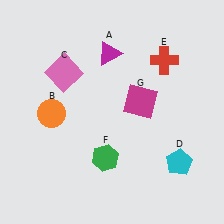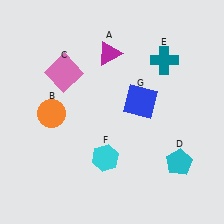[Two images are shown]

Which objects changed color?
E changed from red to teal. F changed from green to cyan. G changed from magenta to blue.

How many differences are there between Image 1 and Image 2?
There are 3 differences between the two images.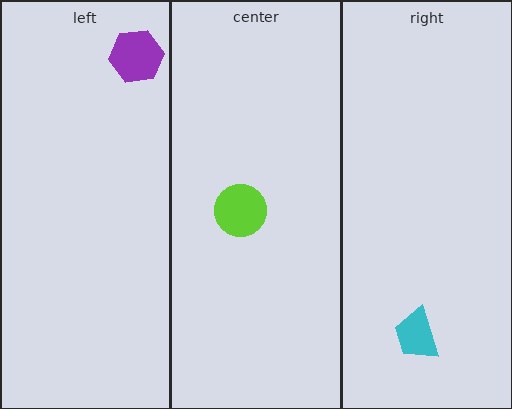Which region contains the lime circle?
The center region.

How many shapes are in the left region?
1.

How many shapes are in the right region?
1.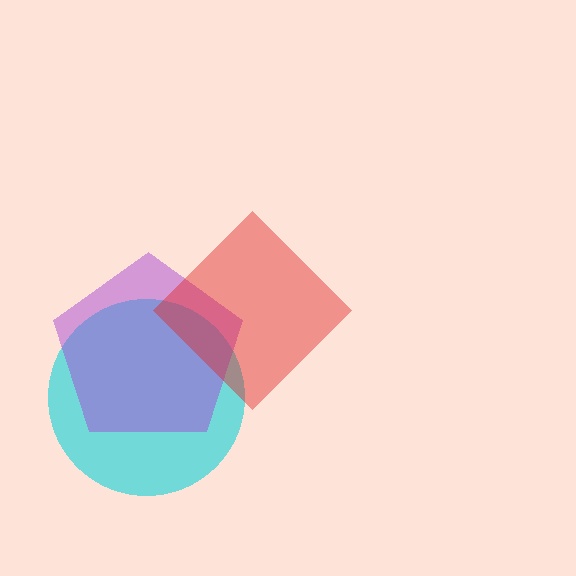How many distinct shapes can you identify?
There are 3 distinct shapes: a cyan circle, a purple pentagon, a red diamond.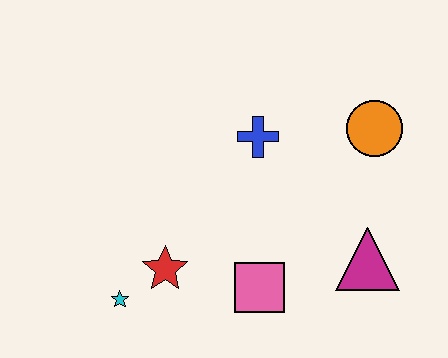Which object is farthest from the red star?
The orange circle is farthest from the red star.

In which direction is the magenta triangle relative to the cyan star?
The magenta triangle is to the right of the cyan star.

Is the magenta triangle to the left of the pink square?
No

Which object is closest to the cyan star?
The red star is closest to the cyan star.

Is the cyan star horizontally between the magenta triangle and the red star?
No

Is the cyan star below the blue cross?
Yes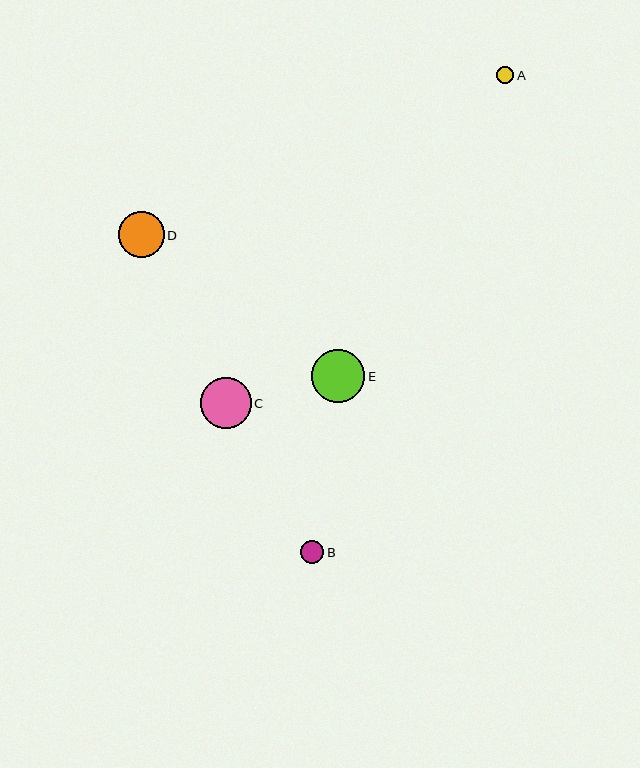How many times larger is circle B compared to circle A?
Circle B is approximately 1.3 times the size of circle A.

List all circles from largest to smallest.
From largest to smallest: E, C, D, B, A.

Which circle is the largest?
Circle E is the largest with a size of approximately 53 pixels.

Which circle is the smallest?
Circle A is the smallest with a size of approximately 18 pixels.